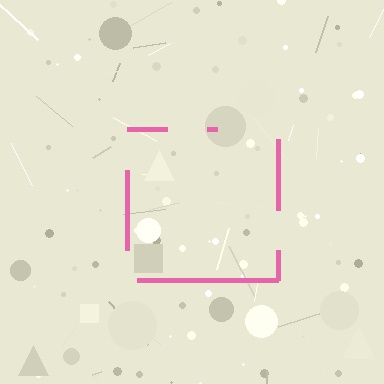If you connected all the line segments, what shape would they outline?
They would outline a square.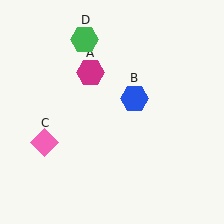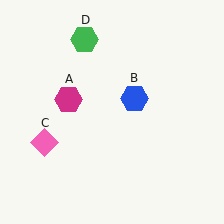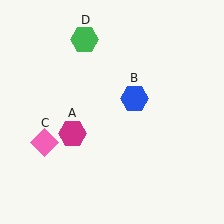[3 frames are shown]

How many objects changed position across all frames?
1 object changed position: magenta hexagon (object A).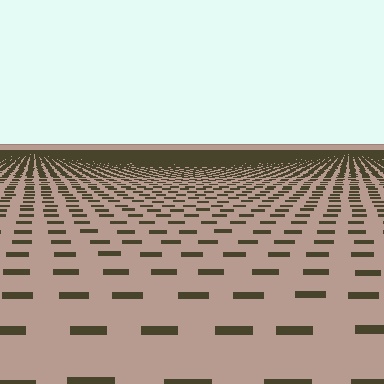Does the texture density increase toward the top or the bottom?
Density increases toward the top.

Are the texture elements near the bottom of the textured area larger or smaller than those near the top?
Larger. Near the bottom, elements are closer to the viewer and appear at a bigger on-screen size.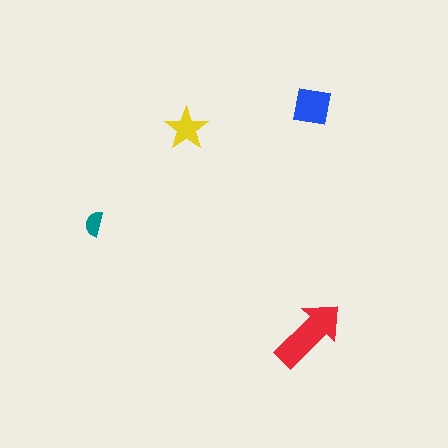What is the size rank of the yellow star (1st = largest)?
3rd.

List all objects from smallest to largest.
The teal semicircle, the yellow star, the blue square, the red arrow.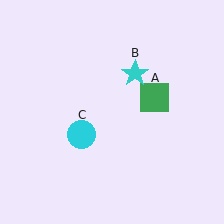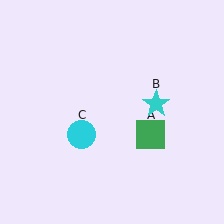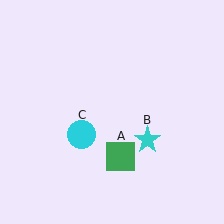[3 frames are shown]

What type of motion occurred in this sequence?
The green square (object A), cyan star (object B) rotated clockwise around the center of the scene.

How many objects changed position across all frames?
2 objects changed position: green square (object A), cyan star (object B).